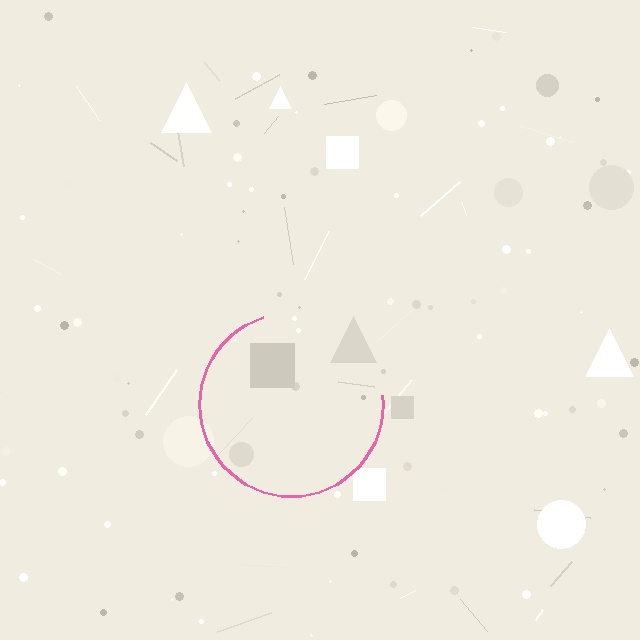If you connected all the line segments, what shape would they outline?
They would outline a circle.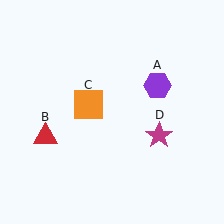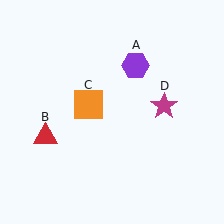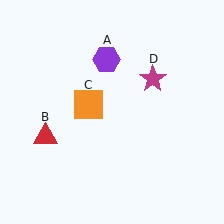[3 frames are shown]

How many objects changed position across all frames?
2 objects changed position: purple hexagon (object A), magenta star (object D).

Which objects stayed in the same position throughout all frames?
Red triangle (object B) and orange square (object C) remained stationary.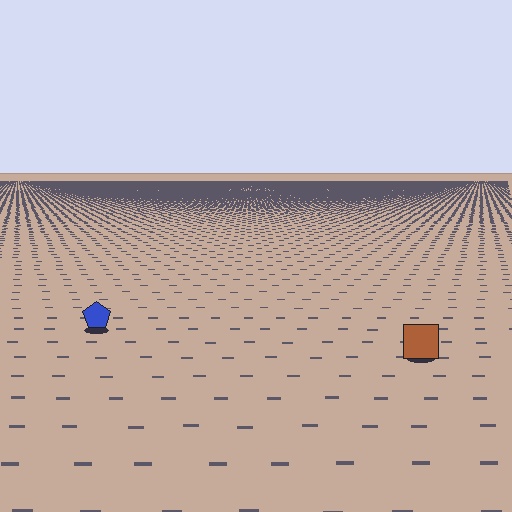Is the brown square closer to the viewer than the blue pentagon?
Yes. The brown square is closer — you can tell from the texture gradient: the ground texture is coarser near it.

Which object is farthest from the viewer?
The blue pentagon is farthest from the viewer. It appears smaller and the ground texture around it is denser.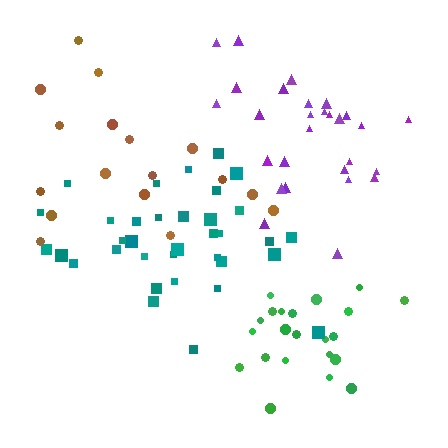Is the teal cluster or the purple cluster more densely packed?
Purple.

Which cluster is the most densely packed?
Green.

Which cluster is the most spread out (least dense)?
Brown.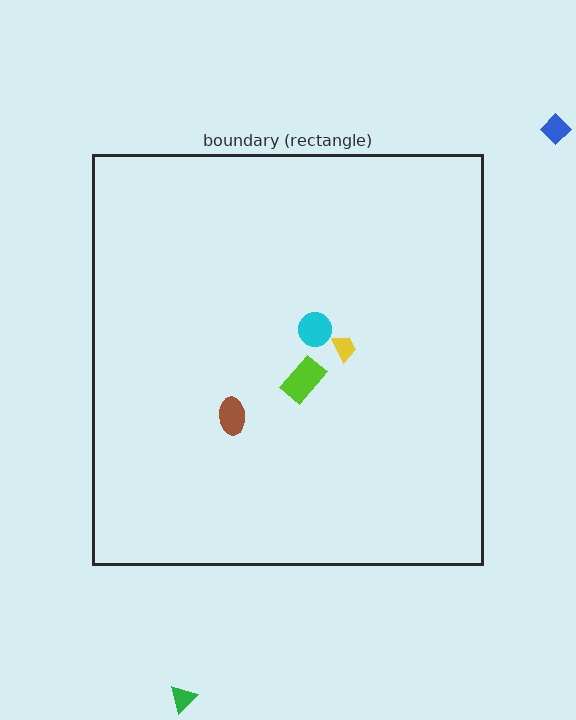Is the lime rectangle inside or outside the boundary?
Inside.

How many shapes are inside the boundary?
4 inside, 2 outside.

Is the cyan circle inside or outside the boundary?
Inside.